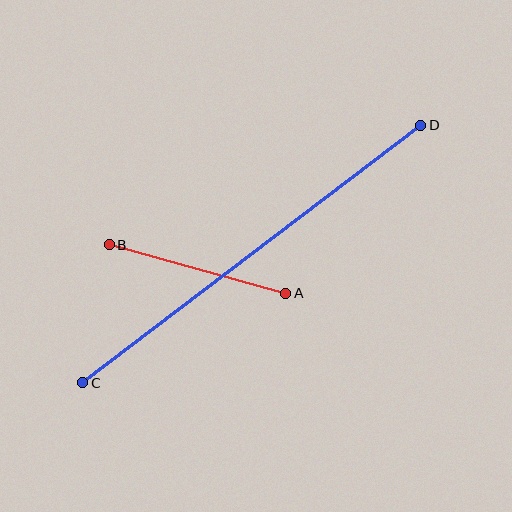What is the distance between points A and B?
The distance is approximately 183 pixels.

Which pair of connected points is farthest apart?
Points C and D are farthest apart.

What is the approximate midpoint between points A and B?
The midpoint is at approximately (197, 269) pixels.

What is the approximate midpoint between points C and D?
The midpoint is at approximately (252, 254) pixels.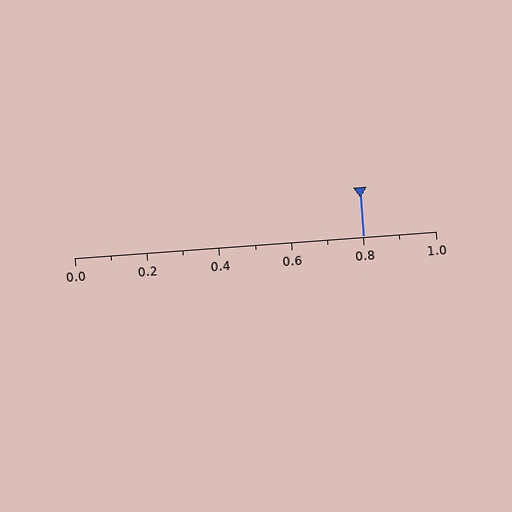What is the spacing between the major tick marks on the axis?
The major ticks are spaced 0.2 apart.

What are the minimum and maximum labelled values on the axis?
The axis runs from 0.0 to 1.0.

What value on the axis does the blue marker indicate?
The marker indicates approximately 0.8.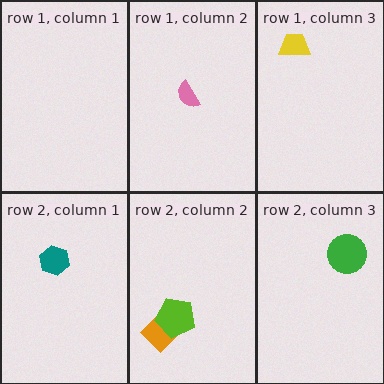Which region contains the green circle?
The row 2, column 3 region.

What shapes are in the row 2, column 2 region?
The orange diamond, the lime pentagon.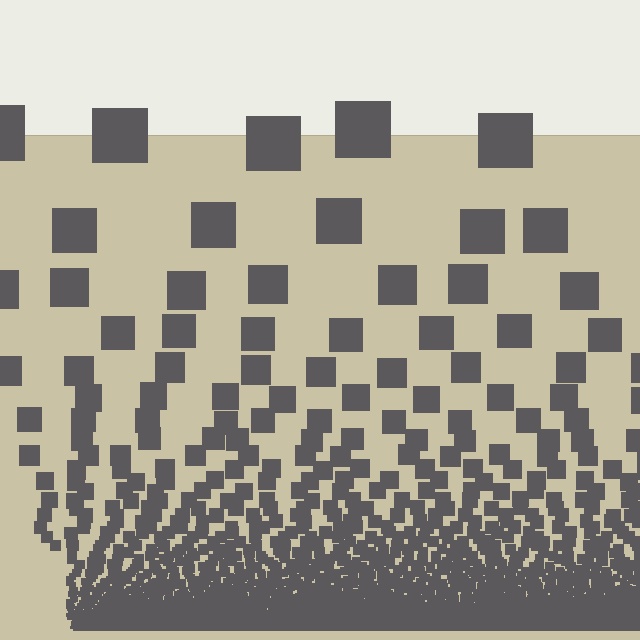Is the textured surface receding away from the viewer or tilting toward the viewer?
The surface appears to tilt toward the viewer. Texture elements get larger and sparser toward the top.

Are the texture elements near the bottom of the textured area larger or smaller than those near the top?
Smaller. The gradient is inverted — elements near the bottom are smaller and denser.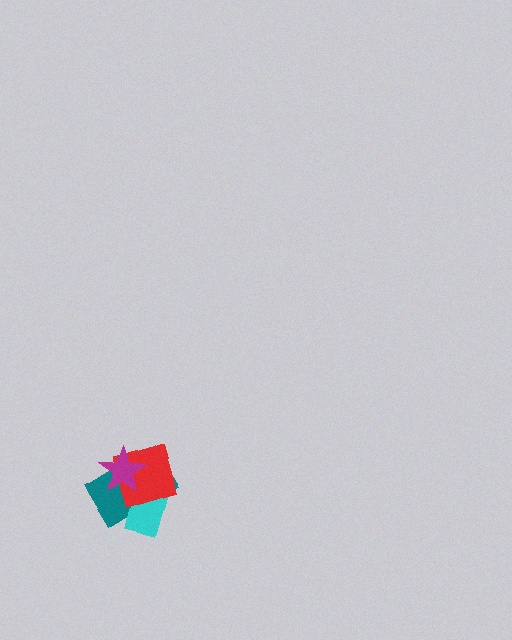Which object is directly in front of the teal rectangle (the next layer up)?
The cyan rectangle is directly in front of the teal rectangle.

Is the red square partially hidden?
Yes, it is partially covered by another shape.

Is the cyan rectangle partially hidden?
Yes, it is partially covered by another shape.